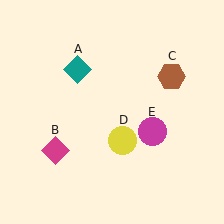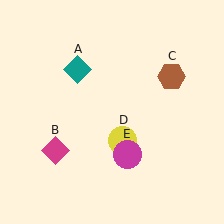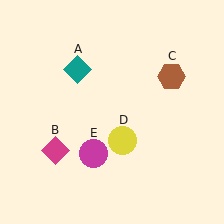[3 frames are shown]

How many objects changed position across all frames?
1 object changed position: magenta circle (object E).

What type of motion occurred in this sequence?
The magenta circle (object E) rotated clockwise around the center of the scene.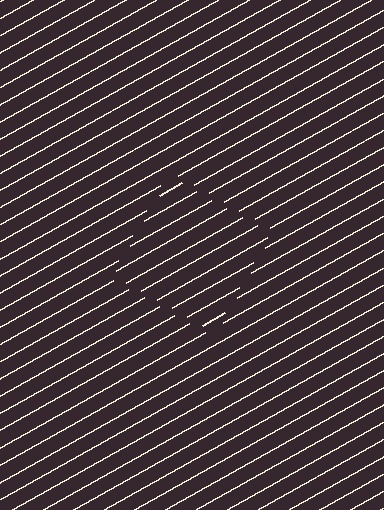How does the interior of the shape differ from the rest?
The interior of the shape contains the same grating, shifted by half a period — the contour is defined by the phase discontinuity where line-ends from the inner and outer gratings abut.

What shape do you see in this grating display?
An illusory square. The interior of the shape contains the same grating, shifted by half a period — the contour is defined by the phase discontinuity where line-ends from the inner and outer gratings abut.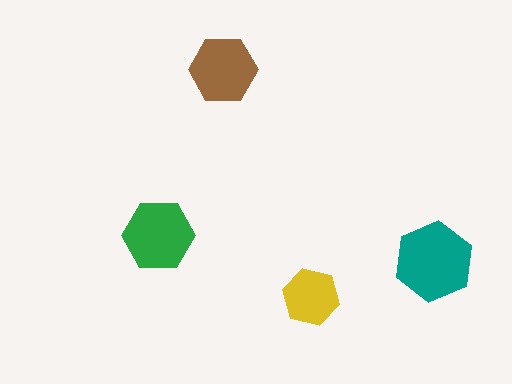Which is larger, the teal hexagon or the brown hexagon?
The teal one.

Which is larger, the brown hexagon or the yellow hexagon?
The brown one.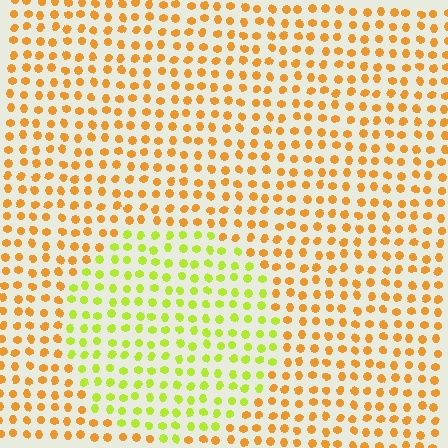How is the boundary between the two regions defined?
The boundary is defined purely by a slight shift in hue (about 45 degrees). Spacing, size, and orientation are identical on both sides.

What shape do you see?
I see a circle.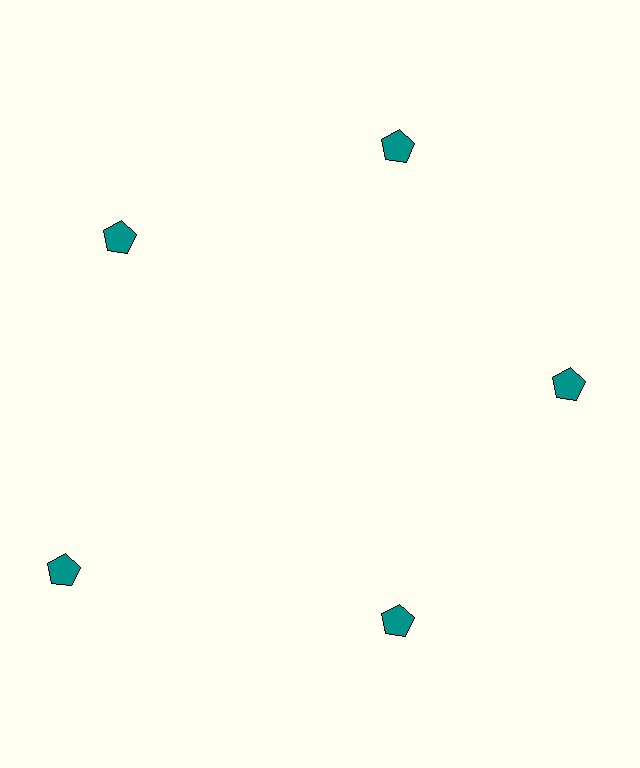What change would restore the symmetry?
The symmetry would be restored by moving it inward, back onto the ring so that all 5 pentagons sit at equal angles and equal distance from the center.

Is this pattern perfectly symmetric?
No. The 5 teal pentagons are arranged in a ring, but one element near the 8 o'clock position is pushed outward from the center, breaking the 5-fold rotational symmetry.